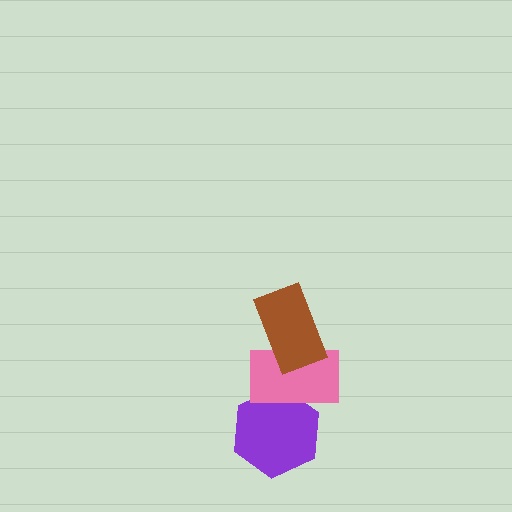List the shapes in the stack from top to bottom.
From top to bottom: the brown rectangle, the pink rectangle, the purple hexagon.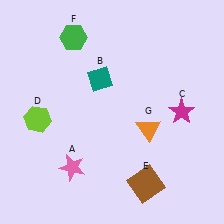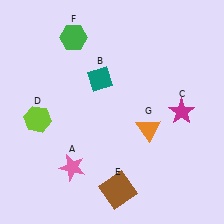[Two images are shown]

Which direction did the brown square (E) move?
The brown square (E) moved left.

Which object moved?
The brown square (E) moved left.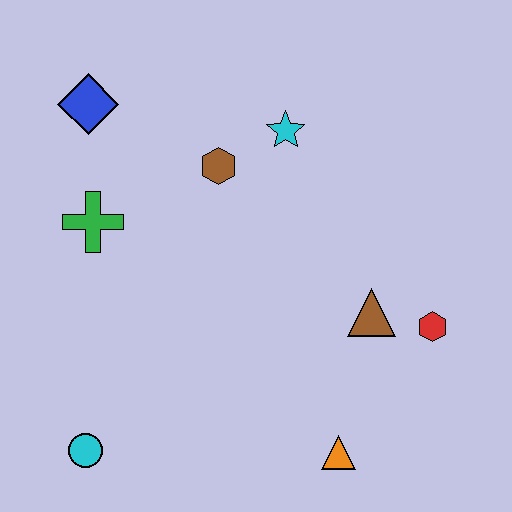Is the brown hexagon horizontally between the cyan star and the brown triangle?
No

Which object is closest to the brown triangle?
The red hexagon is closest to the brown triangle.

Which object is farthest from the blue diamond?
The orange triangle is farthest from the blue diamond.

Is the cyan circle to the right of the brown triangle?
No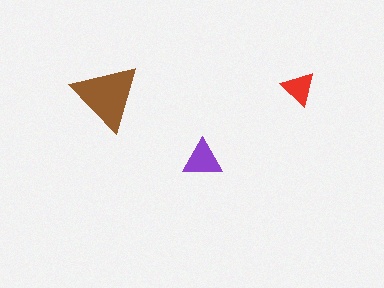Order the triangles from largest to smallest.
the brown one, the purple one, the red one.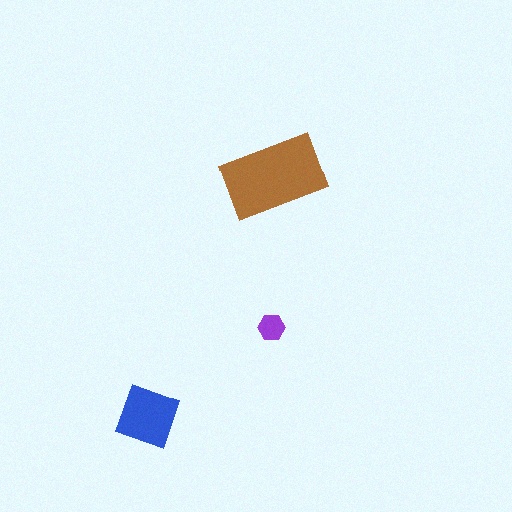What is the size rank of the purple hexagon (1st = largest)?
3rd.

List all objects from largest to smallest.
The brown rectangle, the blue diamond, the purple hexagon.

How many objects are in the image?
There are 3 objects in the image.